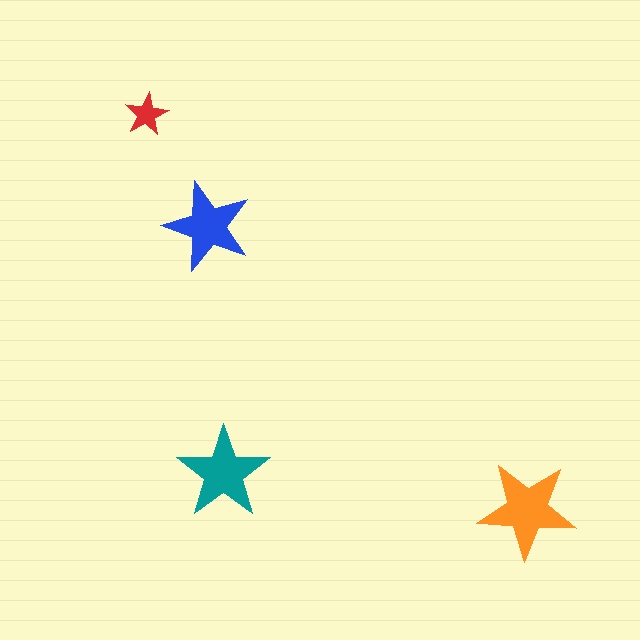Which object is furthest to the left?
The red star is leftmost.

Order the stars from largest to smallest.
the orange one, the teal one, the blue one, the red one.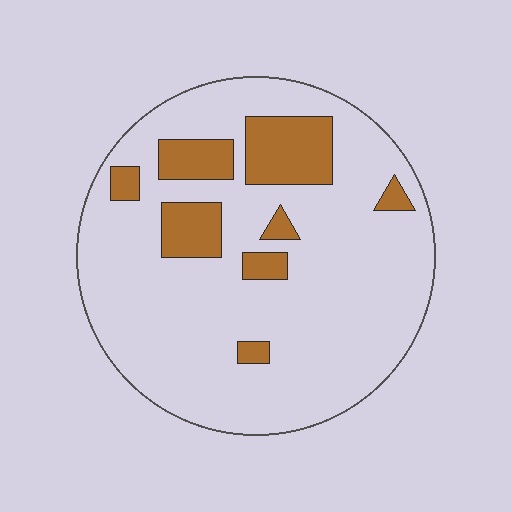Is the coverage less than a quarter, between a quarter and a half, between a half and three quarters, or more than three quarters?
Less than a quarter.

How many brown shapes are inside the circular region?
8.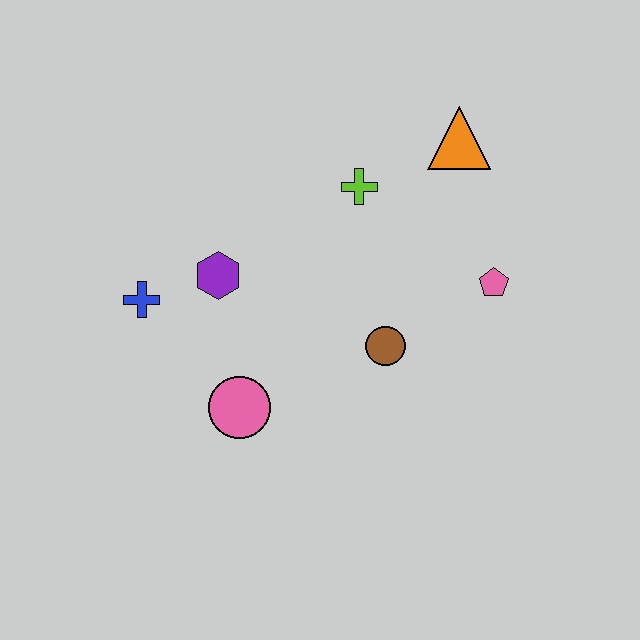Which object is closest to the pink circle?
The purple hexagon is closest to the pink circle.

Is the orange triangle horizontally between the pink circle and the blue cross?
No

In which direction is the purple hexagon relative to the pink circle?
The purple hexagon is above the pink circle.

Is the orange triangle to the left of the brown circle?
No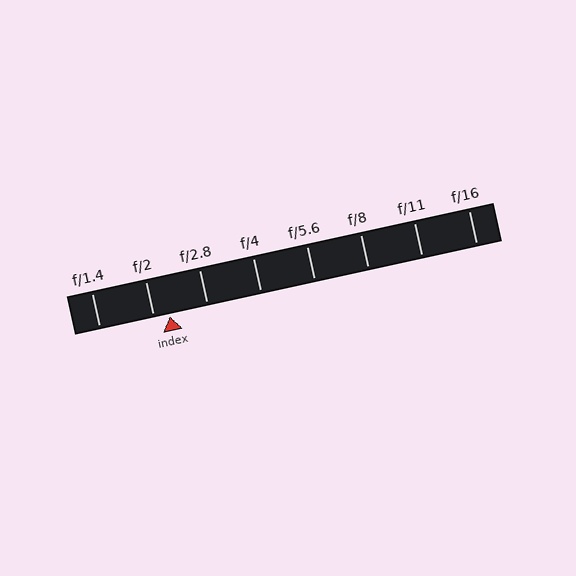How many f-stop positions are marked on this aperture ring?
There are 8 f-stop positions marked.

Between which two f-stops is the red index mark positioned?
The index mark is between f/2 and f/2.8.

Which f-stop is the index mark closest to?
The index mark is closest to f/2.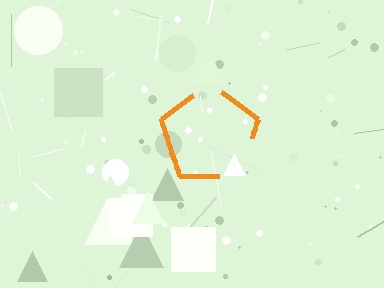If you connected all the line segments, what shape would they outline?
They would outline a pentagon.